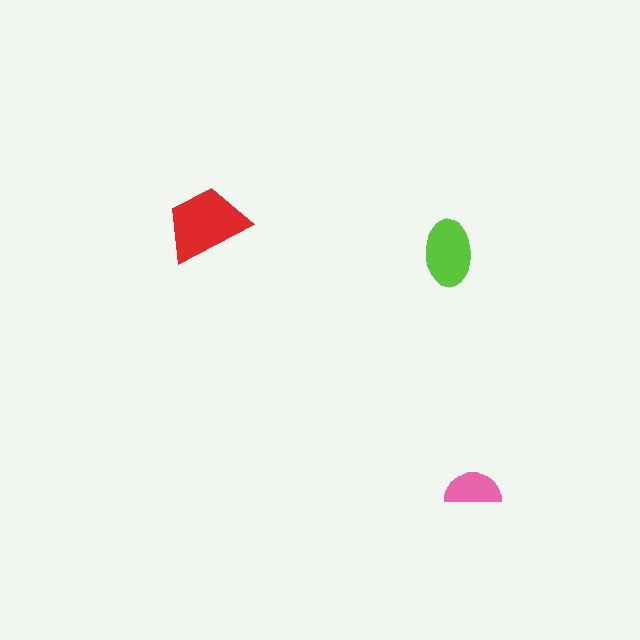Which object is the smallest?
The pink semicircle.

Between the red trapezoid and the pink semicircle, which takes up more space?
The red trapezoid.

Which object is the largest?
The red trapezoid.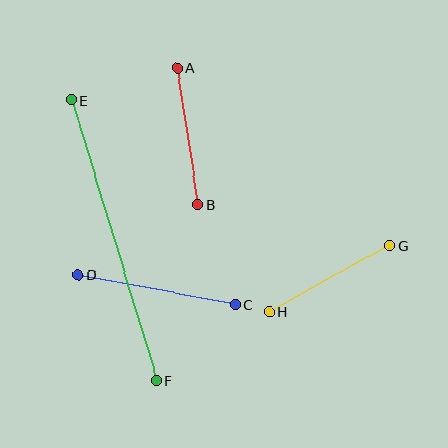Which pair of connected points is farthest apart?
Points E and F are farthest apart.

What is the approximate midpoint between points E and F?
The midpoint is at approximately (114, 241) pixels.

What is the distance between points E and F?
The distance is approximately 293 pixels.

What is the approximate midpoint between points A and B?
The midpoint is at approximately (188, 136) pixels.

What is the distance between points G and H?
The distance is approximately 137 pixels.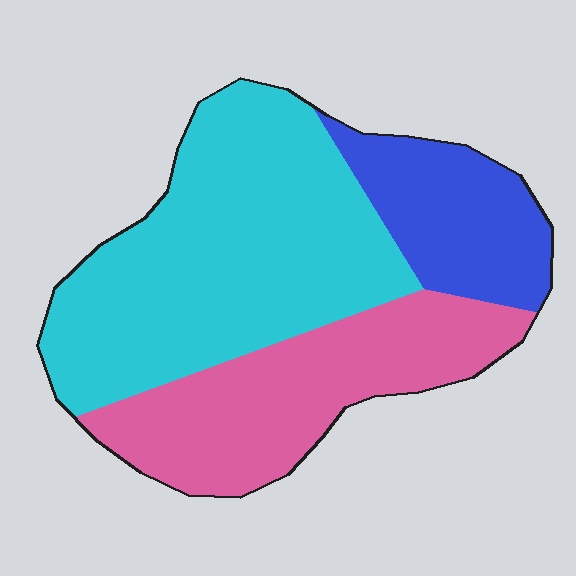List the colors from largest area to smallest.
From largest to smallest: cyan, pink, blue.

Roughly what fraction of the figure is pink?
Pink covers roughly 30% of the figure.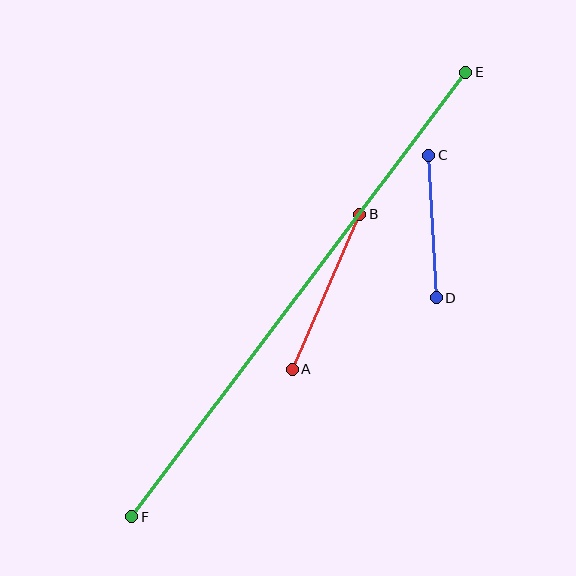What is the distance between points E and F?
The distance is approximately 556 pixels.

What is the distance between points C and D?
The distance is approximately 142 pixels.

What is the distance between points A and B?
The distance is approximately 169 pixels.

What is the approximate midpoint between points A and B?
The midpoint is at approximately (326, 292) pixels.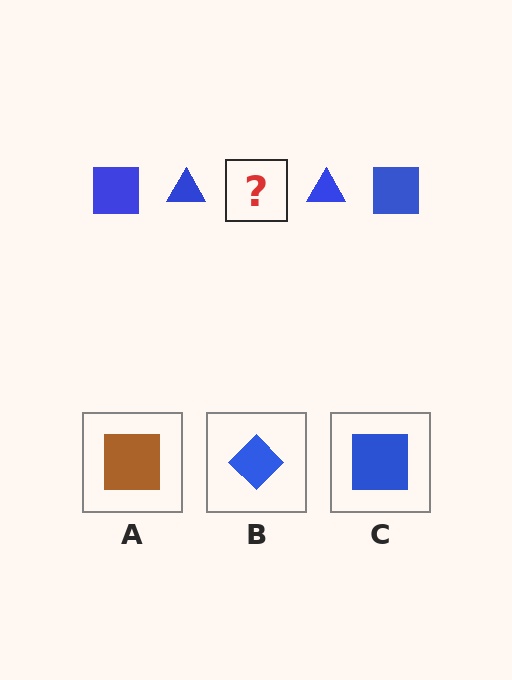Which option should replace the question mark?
Option C.